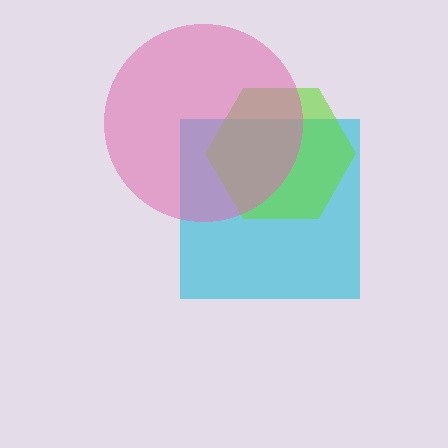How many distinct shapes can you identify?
There are 3 distinct shapes: a cyan square, a lime hexagon, a pink circle.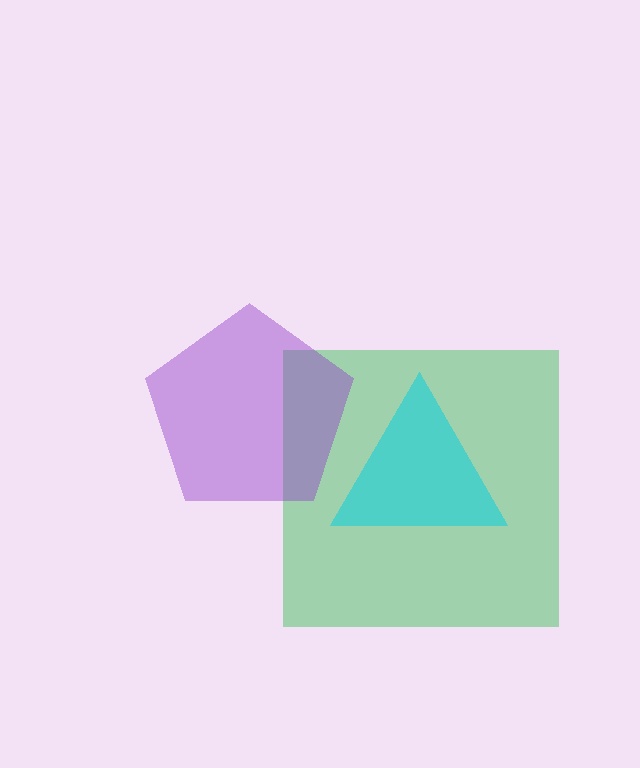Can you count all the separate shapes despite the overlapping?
Yes, there are 3 separate shapes.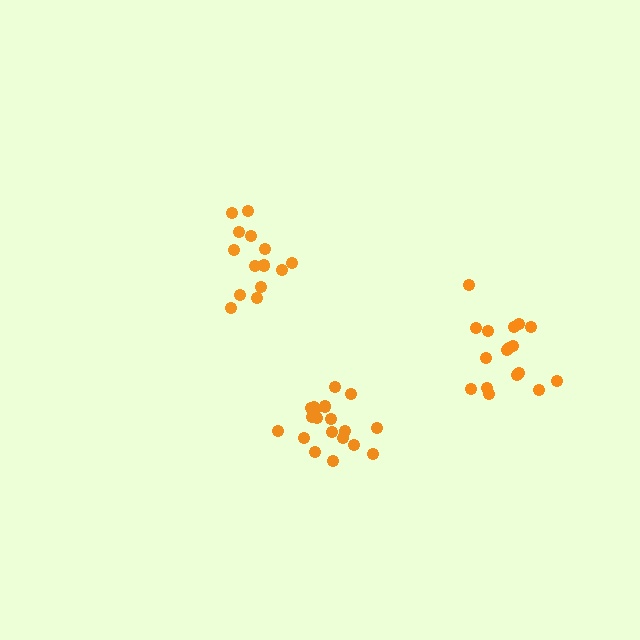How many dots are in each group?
Group 1: 19 dots, Group 2: 17 dots, Group 3: 14 dots (50 total).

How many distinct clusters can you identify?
There are 3 distinct clusters.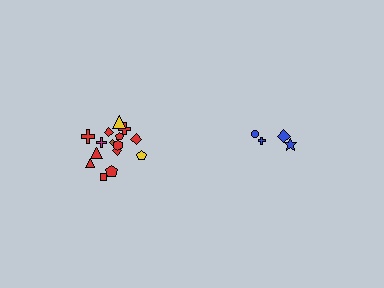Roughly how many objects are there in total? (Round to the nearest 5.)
Roughly 20 objects in total.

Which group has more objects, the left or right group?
The left group.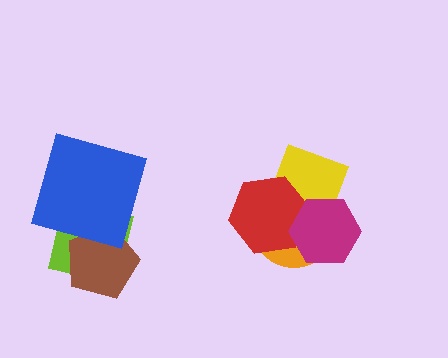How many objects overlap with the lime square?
2 objects overlap with the lime square.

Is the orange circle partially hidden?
Yes, it is partially covered by another shape.